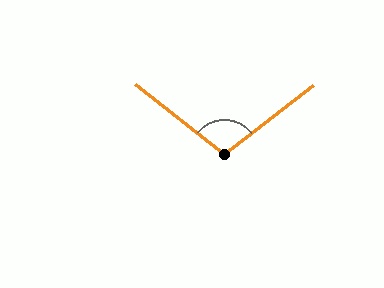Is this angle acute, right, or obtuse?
It is obtuse.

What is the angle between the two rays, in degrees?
Approximately 104 degrees.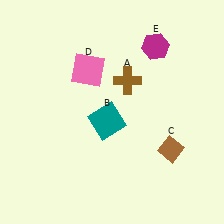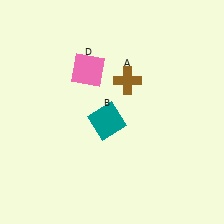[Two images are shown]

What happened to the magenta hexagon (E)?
The magenta hexagon (E) was removed in Image 2. It was in the top-right area of Image 1.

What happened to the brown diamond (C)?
The brown diamond (C) was removed in Image 2. It was in the bottom-right area of Image 1.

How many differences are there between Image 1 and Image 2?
There are 2 differences between the two images.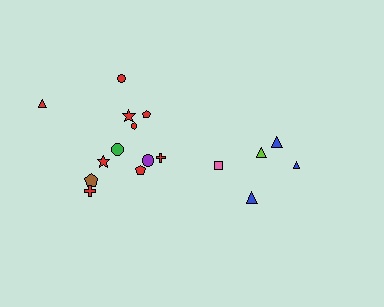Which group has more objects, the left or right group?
The left group.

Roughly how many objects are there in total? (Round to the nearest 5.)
Roughly 15 objects in total.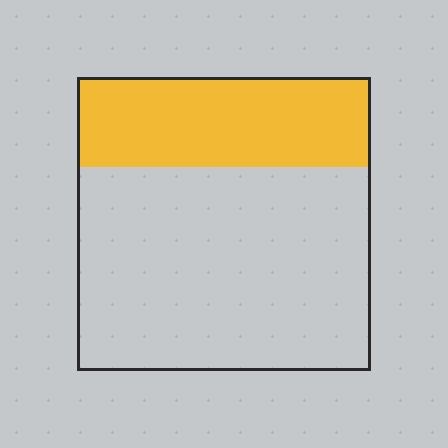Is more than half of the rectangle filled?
No.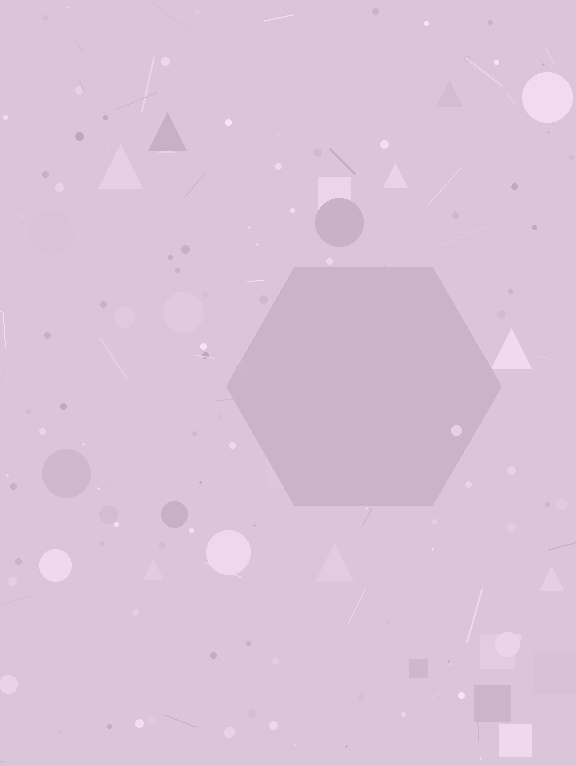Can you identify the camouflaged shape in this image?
The camouflaged shape is a hexagon.